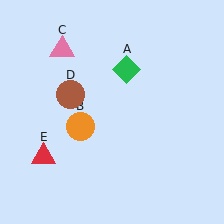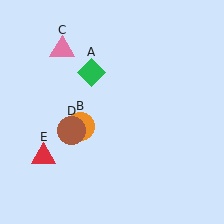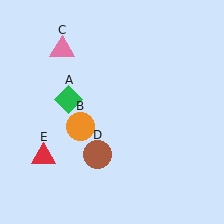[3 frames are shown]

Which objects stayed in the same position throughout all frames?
Orange circle (object B) and pink triangle (object C) and red triangle (object E) remained stationary.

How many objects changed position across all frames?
2 objects changed position: green diamond (object A), brown circle (object D).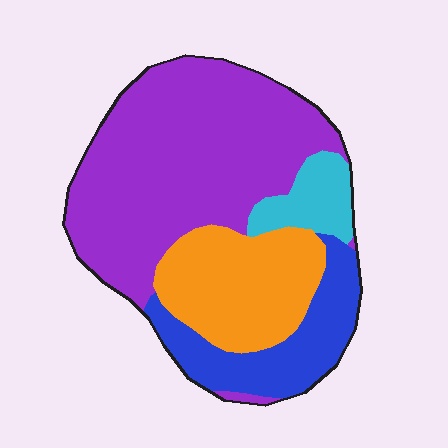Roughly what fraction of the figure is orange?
Orange covers 22% of the figure.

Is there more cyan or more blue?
Blue.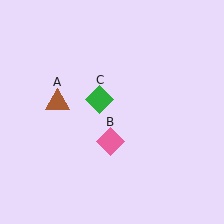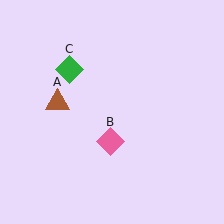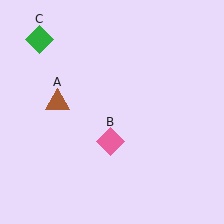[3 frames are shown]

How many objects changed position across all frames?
1 object changed position: green diamond (object C).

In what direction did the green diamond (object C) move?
The green diamond (object C) moved up and to the left.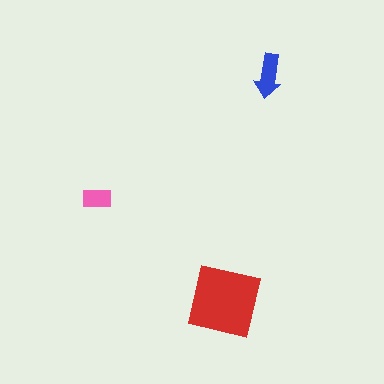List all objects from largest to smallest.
The red square, the blue arrow, the pink rectangle.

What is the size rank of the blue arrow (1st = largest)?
2nd.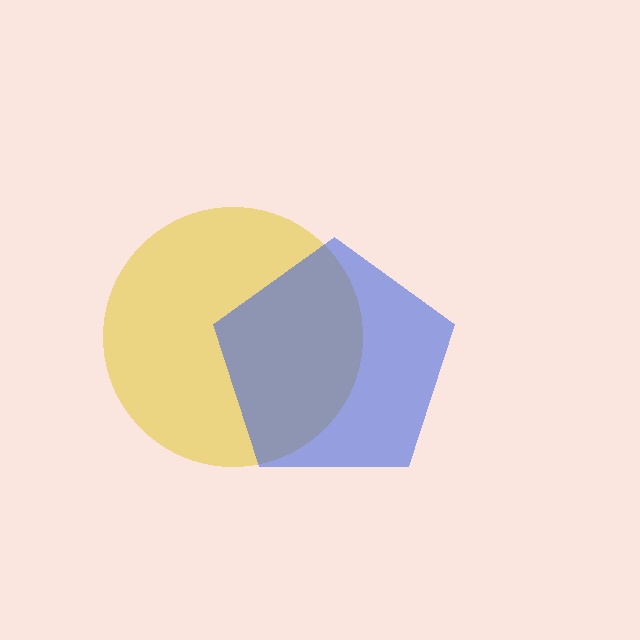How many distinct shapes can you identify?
There are 2 distinct shapes: a yellow circle, a blue pentagon.